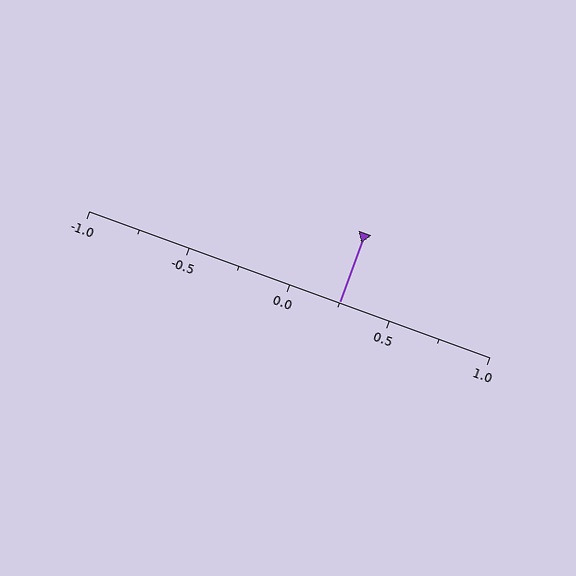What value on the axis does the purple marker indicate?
The marker indicates approximately 0.25.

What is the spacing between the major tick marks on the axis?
The major ticks are spaced 0.5 apart.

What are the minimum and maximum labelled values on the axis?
The axis runs from -1.0 to 1.0.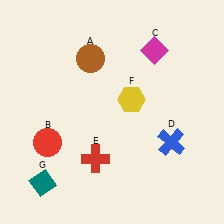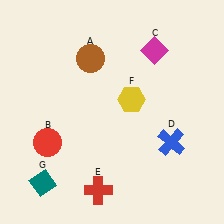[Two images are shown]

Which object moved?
The red cross (E) moved down.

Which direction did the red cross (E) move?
The red cross (E) moved down.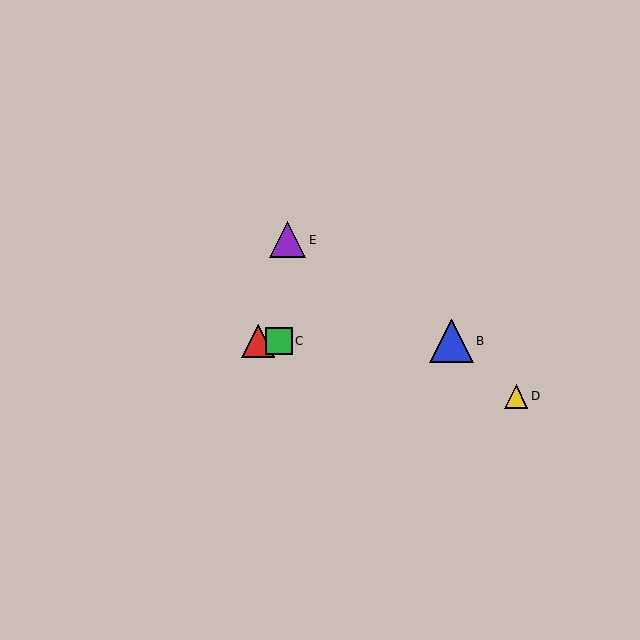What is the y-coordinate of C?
Object C is at y≈341.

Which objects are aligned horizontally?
Objects A, B, C are aligned horizontally.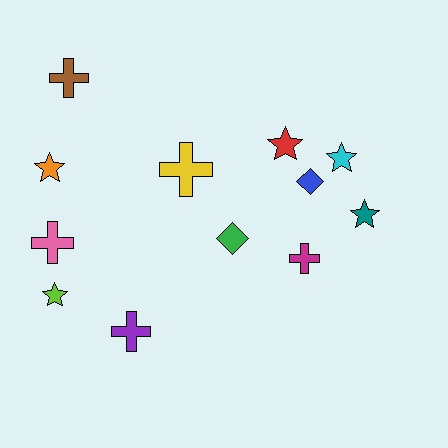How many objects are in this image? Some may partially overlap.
There are 12 objects.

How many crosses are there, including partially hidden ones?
There are 5 crosses.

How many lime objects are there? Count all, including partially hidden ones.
There is 1 lime object.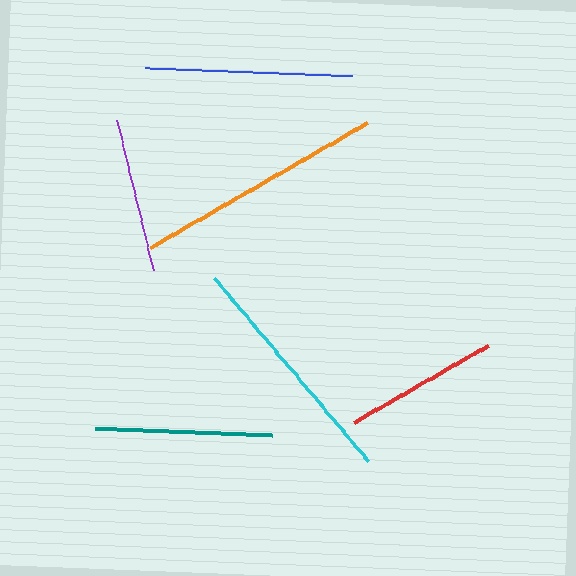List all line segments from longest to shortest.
From longest to shortest: orange, cyan, blue, teal, red, purple.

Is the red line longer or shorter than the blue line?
The blue line is longer than the red line.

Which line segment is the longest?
The orange line is the longest at approximately 251 pixels.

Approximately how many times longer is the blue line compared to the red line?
The blue line is approximately 1.3 times the length of the red line.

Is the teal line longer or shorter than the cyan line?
The cyan line is longer than the teal line.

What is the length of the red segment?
The red segment is approximately 155 pixels long.